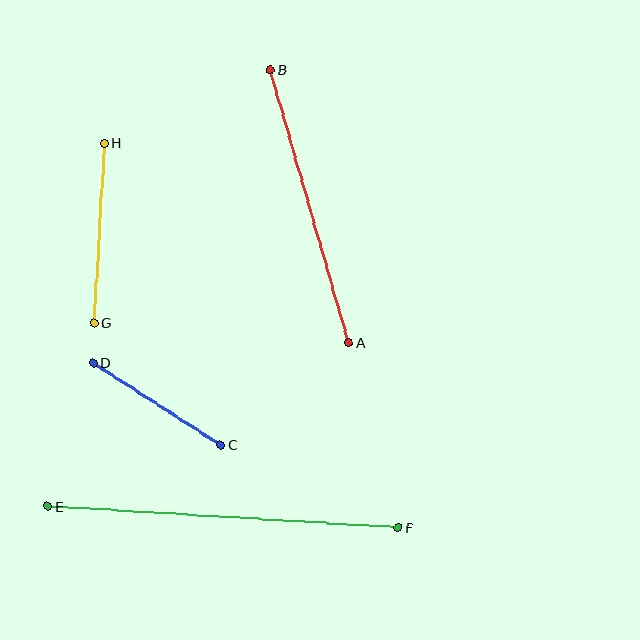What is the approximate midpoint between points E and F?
The midpoint is at approximately (223, 517) pixels.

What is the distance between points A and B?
The distance is approximately 284 pixels.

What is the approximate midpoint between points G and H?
The midpoint is at approximately (99, 233) pixels.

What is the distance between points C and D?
The distance is approximately 152 pixels.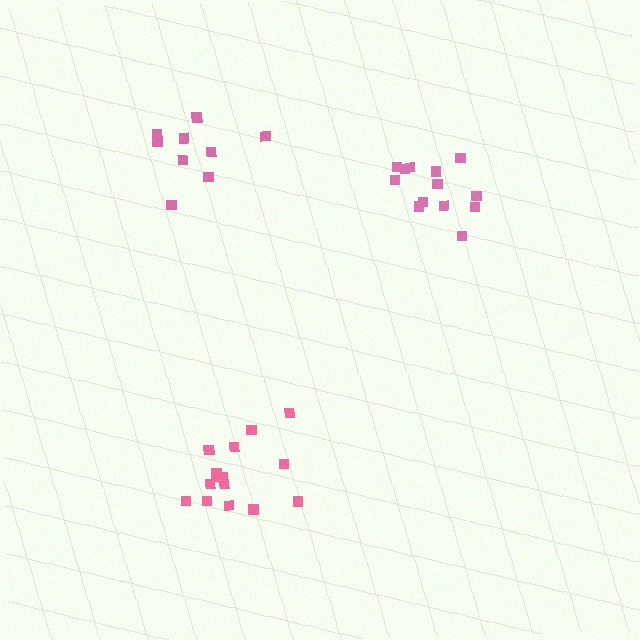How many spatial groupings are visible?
There are 3 spatial groupings.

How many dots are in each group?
Group 1: 13 dots, Group 2: 9 dots, Group 3: 15 dots (37 total).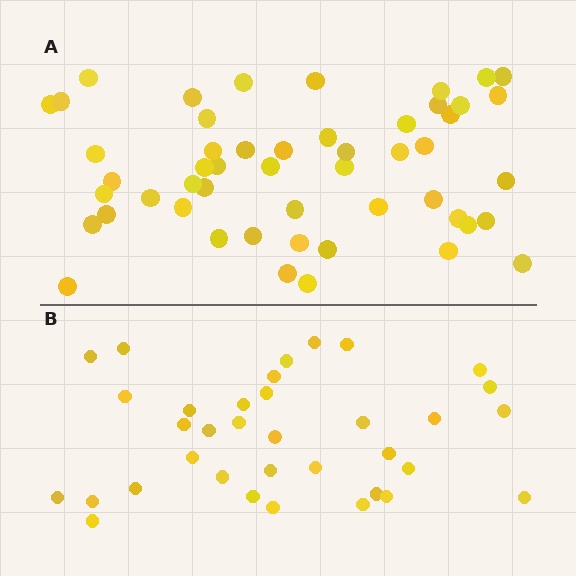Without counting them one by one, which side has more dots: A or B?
Region A (the top region) has more dots.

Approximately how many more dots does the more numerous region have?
Region A has approximately 15 more dots than region B.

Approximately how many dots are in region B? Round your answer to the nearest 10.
About 40 dots. (The exact count is 35, which rounds to 40.)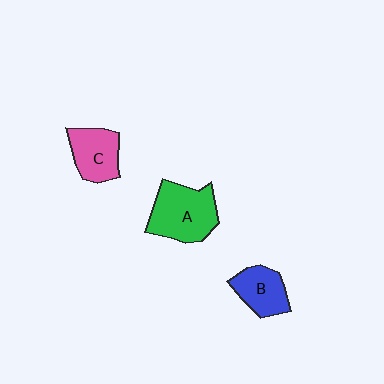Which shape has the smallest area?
Shape B (blue).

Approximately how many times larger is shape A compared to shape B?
Approximately 1.5 times.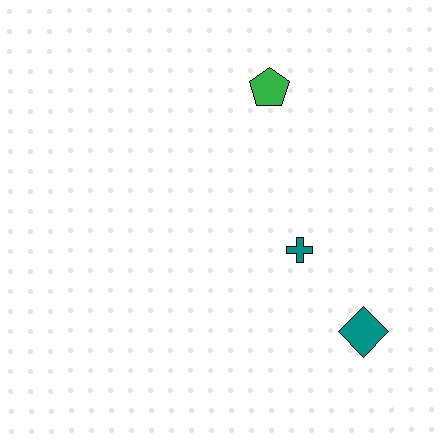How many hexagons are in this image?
There are no hexagons.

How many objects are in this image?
There are 3 objects.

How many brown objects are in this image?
There are no brown objects.